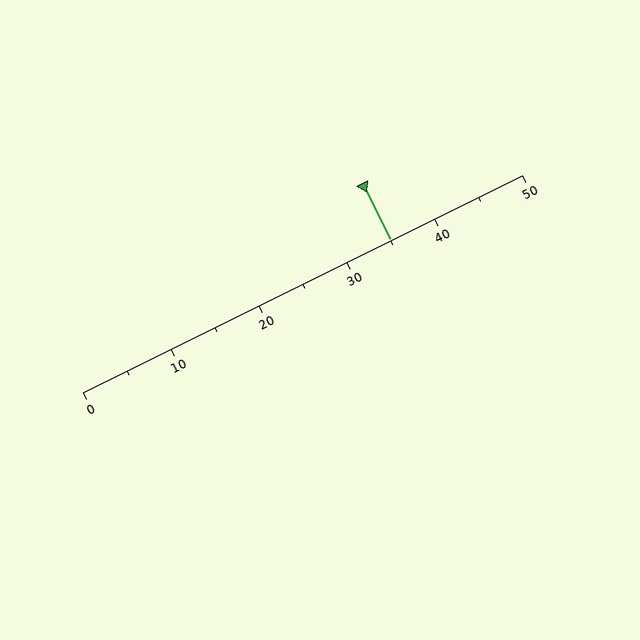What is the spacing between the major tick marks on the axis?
The major ticks are spaced 10 apart.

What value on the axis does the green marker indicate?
The marker indicates approximately 35.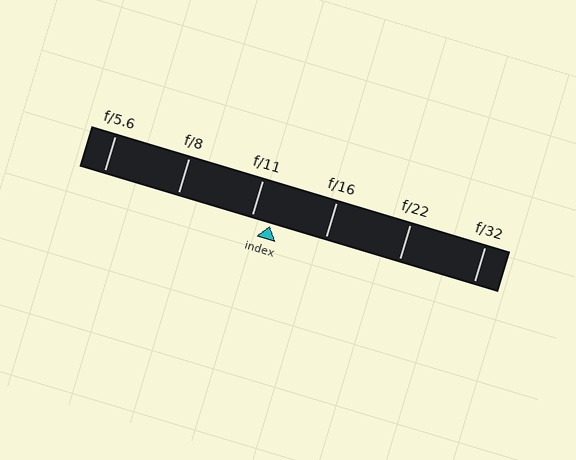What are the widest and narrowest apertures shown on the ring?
The widest aperture shown is f/5.6 and the narrowest is f/32.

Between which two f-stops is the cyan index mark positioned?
The index mark is between f/11 and f/16.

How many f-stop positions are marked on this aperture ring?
There are 6 f-stop positions marked.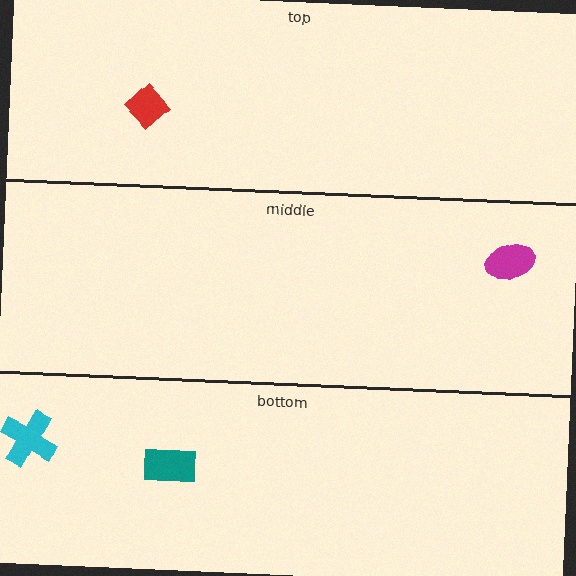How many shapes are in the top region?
1.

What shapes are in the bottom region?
The cyan cross, the teal rectangle.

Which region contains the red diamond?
The top region.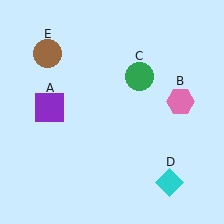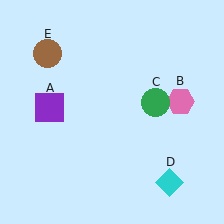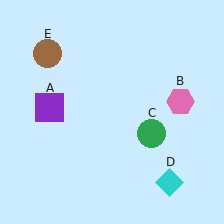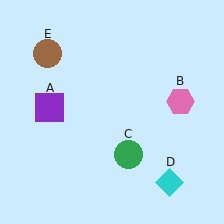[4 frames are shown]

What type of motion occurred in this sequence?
The green circle (object C) rotated clockwise around the center of the scene.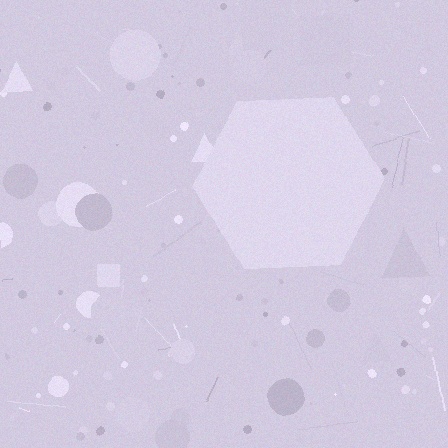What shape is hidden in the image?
A hexagon is hidden in the image.